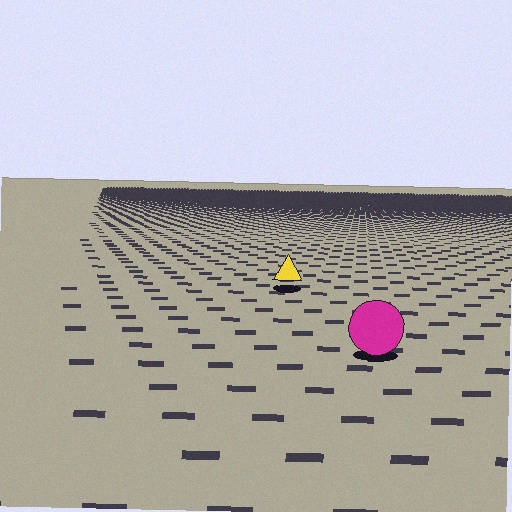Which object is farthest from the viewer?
The yellow triangle is farthest from the viewer. It appears smaller and the ground texture around it is denser.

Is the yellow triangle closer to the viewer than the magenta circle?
No. The magenta circle is closer — you can tell from the texture gradient: the ground texture is coarser near it.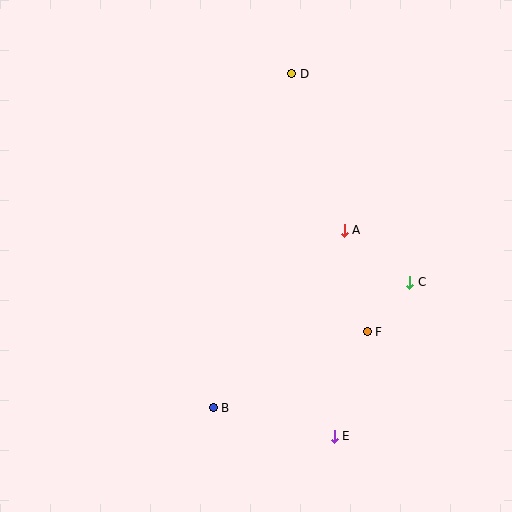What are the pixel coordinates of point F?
Point F is at (367, 332).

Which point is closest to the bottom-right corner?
Point E is closest to the bottom-right corner.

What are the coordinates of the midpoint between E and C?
The midpoint between E and C is at (372, 359).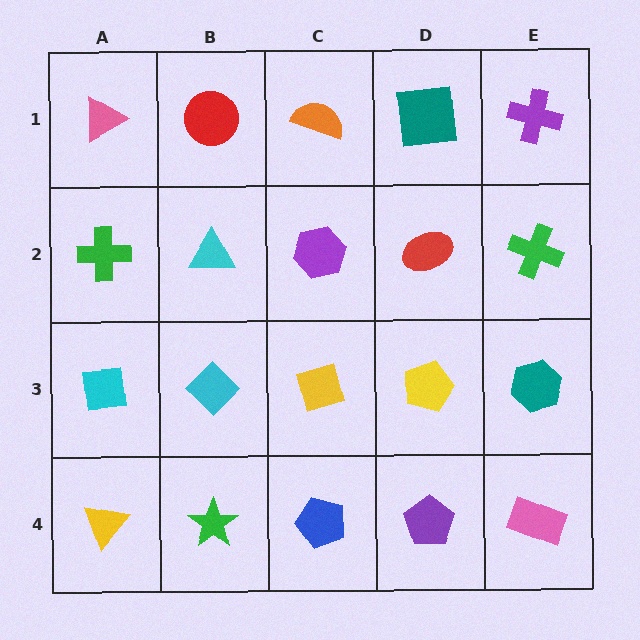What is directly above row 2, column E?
A purple cross.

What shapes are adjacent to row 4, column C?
A yellow diamond (row 3, column C), a green star (row 4, column B), a purple pentagon (row 4, column D).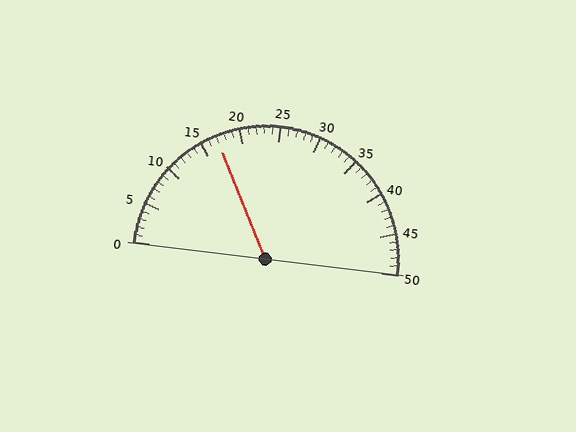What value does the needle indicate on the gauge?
The needle indicates approximately 17.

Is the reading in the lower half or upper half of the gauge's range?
The reading is in the lower half of the range (0 to 50).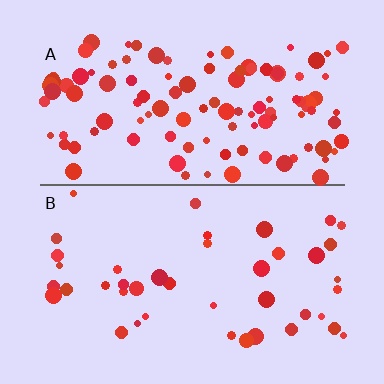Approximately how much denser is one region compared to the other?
Approximately 2.6× — region A over region B.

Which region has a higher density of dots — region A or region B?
A (the top).